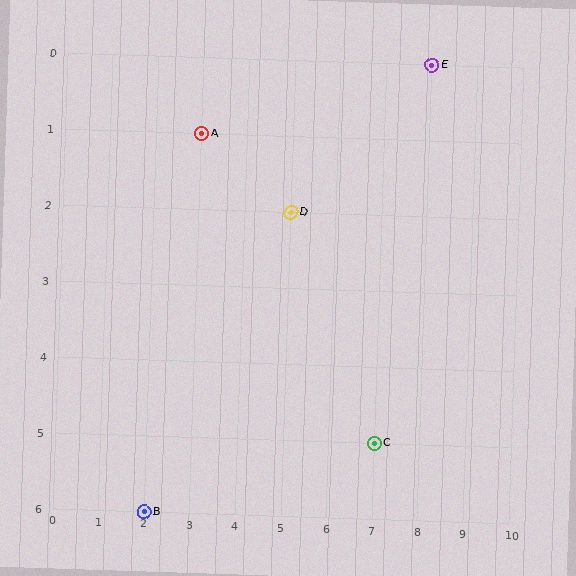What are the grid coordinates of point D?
Point D is at grid coordinates (5, 2).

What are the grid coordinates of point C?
Point C is at grid coordinates (7, 5).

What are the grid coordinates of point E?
Point E is at grid coordinates (8, 0).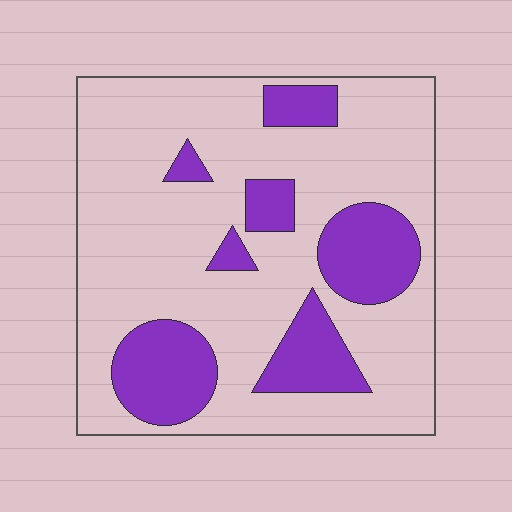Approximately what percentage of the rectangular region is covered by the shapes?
Approximately 25%.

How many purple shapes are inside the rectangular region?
7.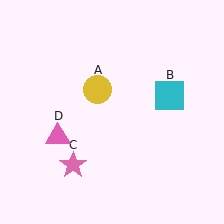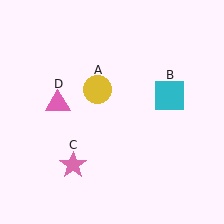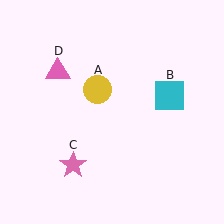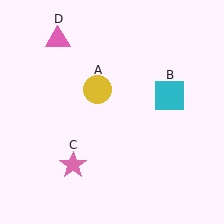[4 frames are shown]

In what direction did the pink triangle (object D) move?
The pink triangle (object D) moved up.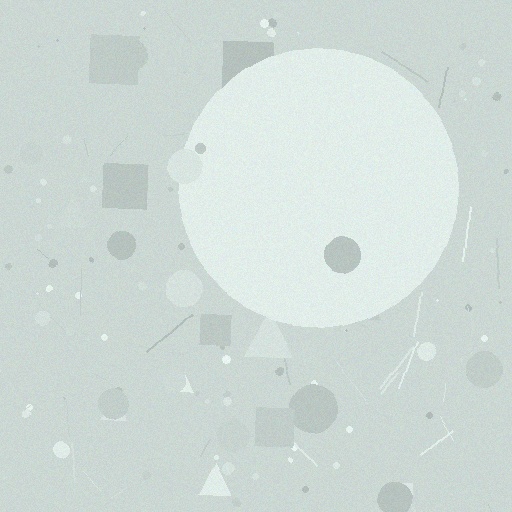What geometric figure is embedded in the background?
A circle is embedded in the background.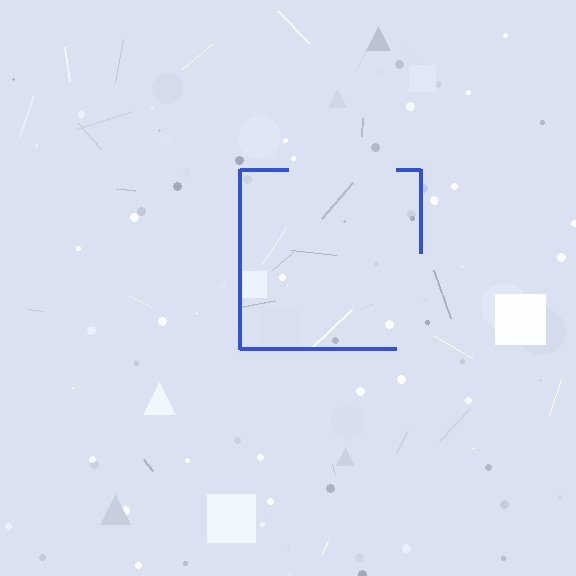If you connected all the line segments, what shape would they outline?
They would outline a square.